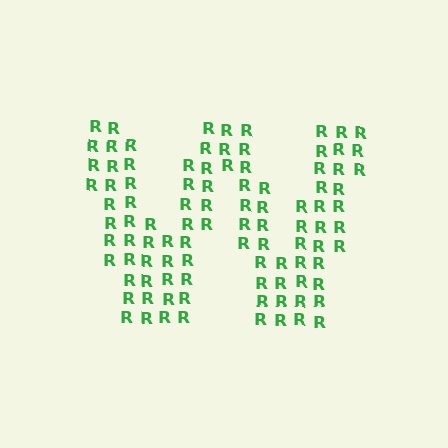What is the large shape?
The large shape is the letter W.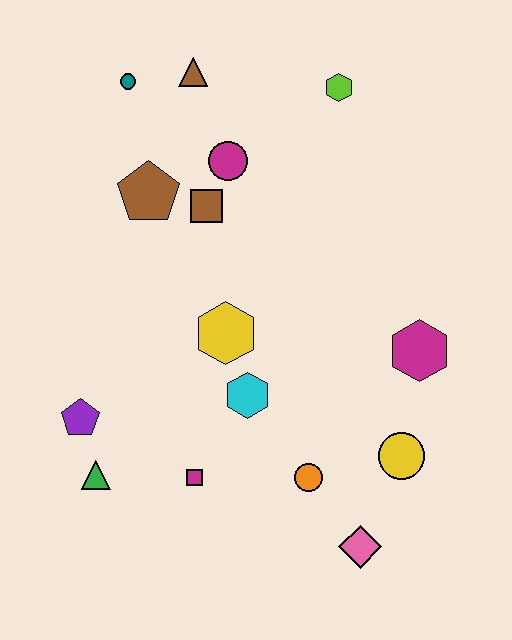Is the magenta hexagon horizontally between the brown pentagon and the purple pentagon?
No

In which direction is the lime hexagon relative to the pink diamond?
The lime hexagon is above the pink diamond.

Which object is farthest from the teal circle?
The pink diamond is farthest from the teal circle.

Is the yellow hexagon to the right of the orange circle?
No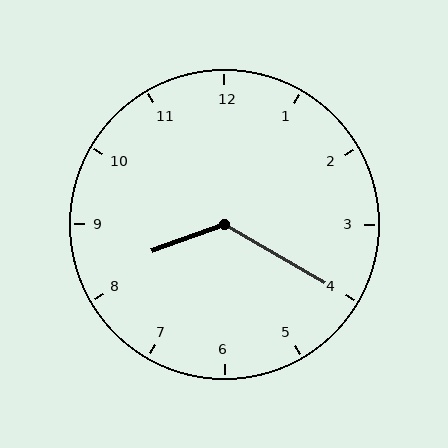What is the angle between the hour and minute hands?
Approximately 130 degrees.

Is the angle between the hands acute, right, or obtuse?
It is obtuse.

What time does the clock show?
8:20.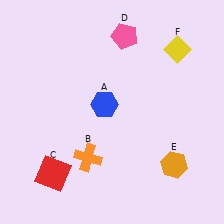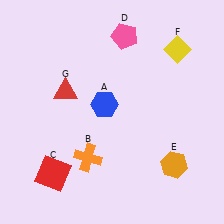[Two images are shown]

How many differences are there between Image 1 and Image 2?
There is 1 difference between the two images.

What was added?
A red triangle (G) was added in Image 2.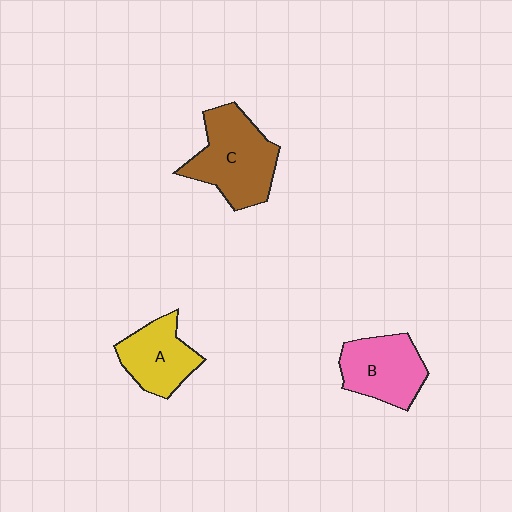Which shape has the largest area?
Shape C (brown).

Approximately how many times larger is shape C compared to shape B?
Approximately 1.3 times.